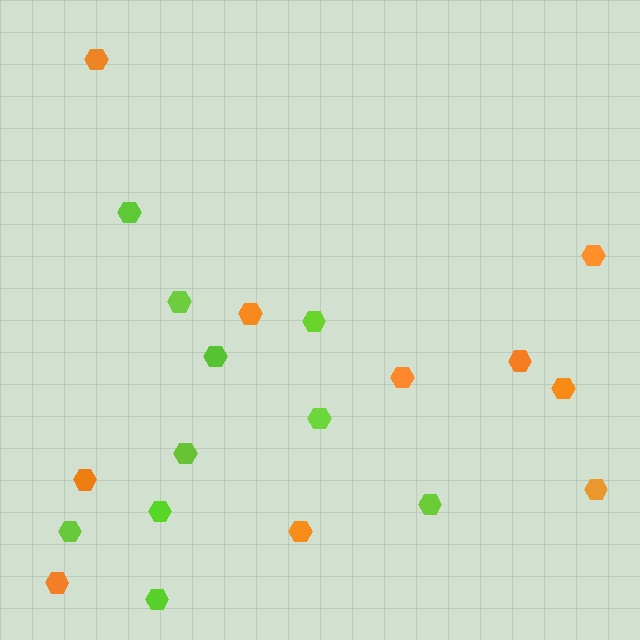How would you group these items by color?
There are 2 groups: one group of lime hexagons (10) and one group of orange hexagons (10).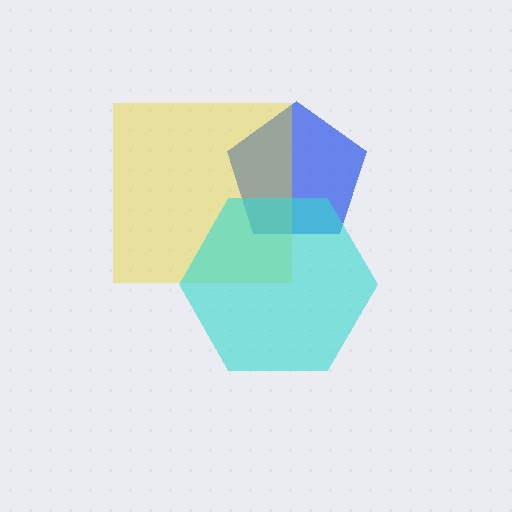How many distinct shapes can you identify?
There are 3 distinct shapes: a blue pentagon, a yellow square, a cyan hexagon.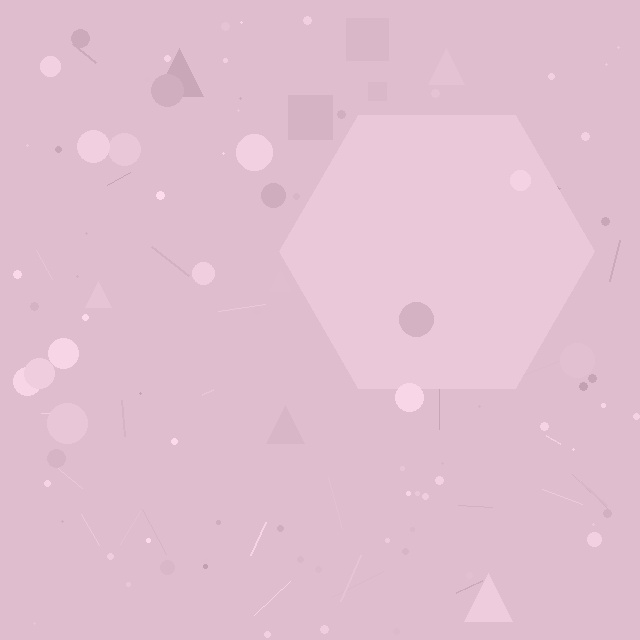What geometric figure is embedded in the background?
A hexagon is embedded in the background.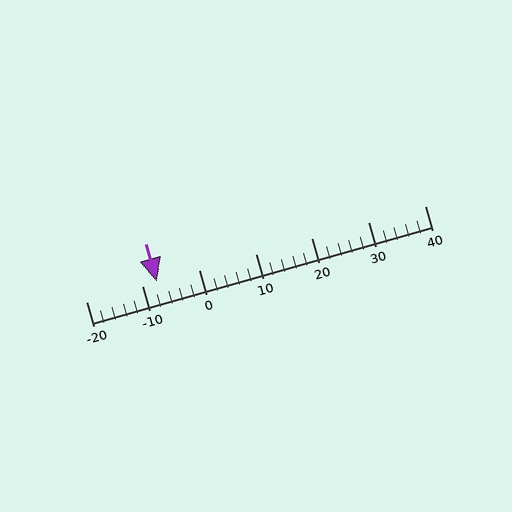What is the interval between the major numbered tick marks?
The major tick marks are spaced 10 units apart.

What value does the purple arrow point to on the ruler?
The purple arrow points to approximately -7.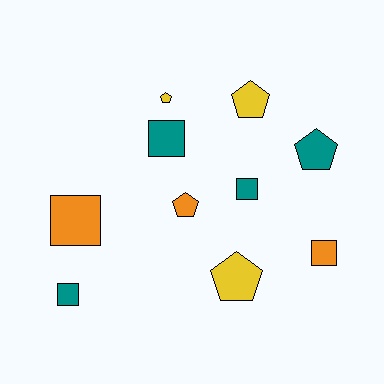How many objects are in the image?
There are 10 objects.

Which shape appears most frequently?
Pentagon, with 5 objects.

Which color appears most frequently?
Teal, with 4 objects.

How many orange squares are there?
There are 2 orange squares.